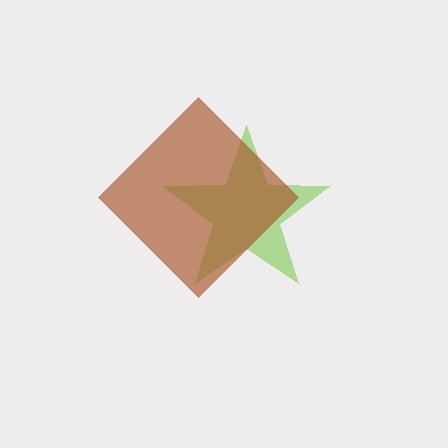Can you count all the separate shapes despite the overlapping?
Yes, there are 2 separate shapes.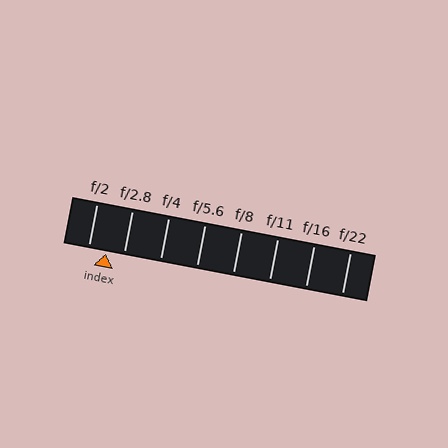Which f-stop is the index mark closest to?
The index mark is closest to f/2.8.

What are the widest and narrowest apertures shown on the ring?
The widest aperture shown is f/2 and the narrowest is f/22.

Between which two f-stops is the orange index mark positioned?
The index mark is between f/2 and f/2.8.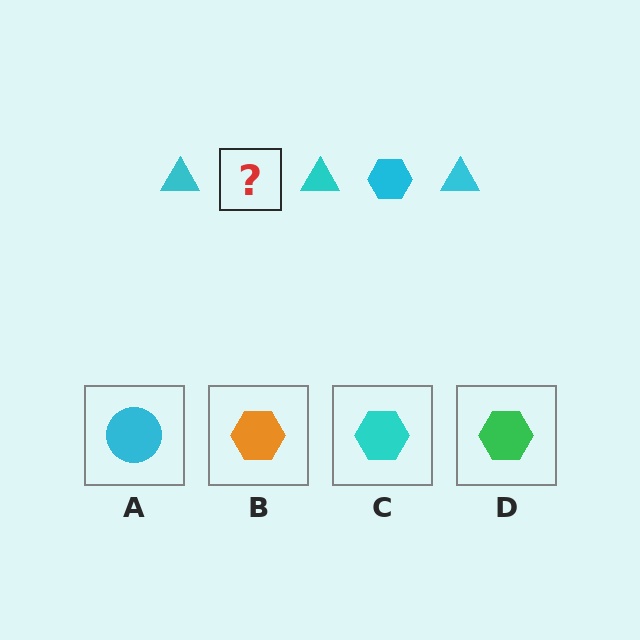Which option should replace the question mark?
Option C.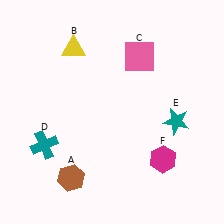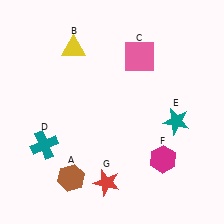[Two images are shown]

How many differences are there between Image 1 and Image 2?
There is 1 difference between the two images.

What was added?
A red star (G) was added in Image 2.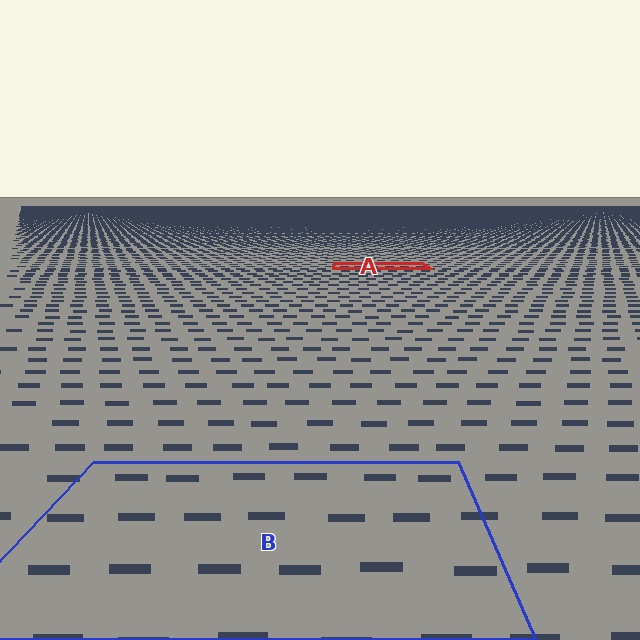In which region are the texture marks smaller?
The texture marks are smaller in region A, because it is farther away.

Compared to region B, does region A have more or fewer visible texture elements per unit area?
Region A has more texture elements per unit area — they are packed more densely because it is farther away.